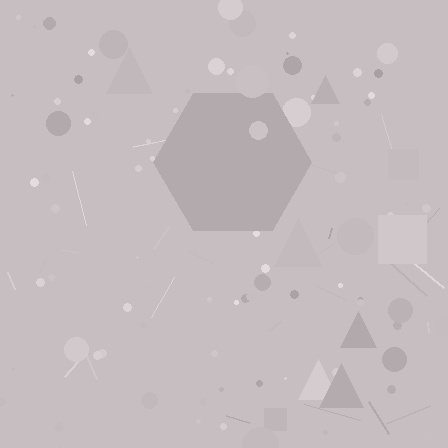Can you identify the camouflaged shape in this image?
The camouflaged shape is a hexagon.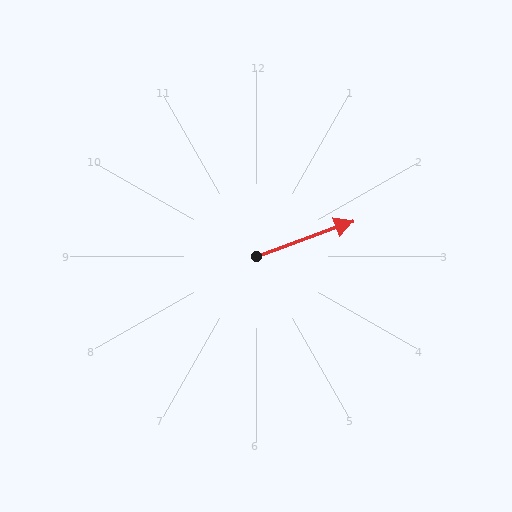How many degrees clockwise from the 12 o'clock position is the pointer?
Approximately 70 degrees.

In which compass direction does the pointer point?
East.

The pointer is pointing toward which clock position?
Roughly 2 o'clock.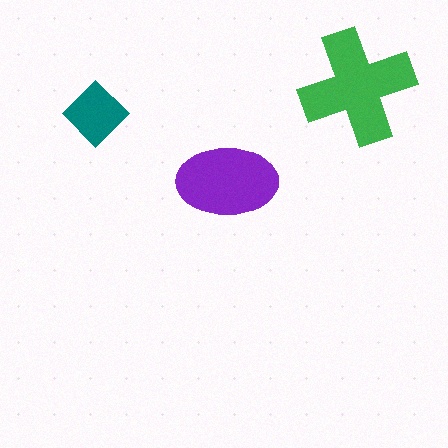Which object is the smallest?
The teal diamond.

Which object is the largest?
The green cross.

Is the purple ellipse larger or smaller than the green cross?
Smaller.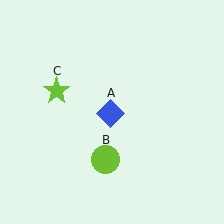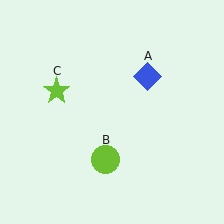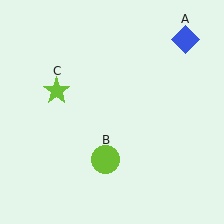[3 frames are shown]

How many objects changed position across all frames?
1 object changed position: blue diamond (object A).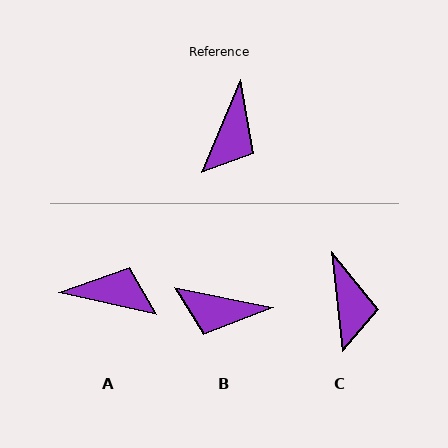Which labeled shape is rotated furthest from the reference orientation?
A, about 100 degrees away.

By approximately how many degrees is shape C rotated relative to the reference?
Approximately 29 degrees counter-clockwise.